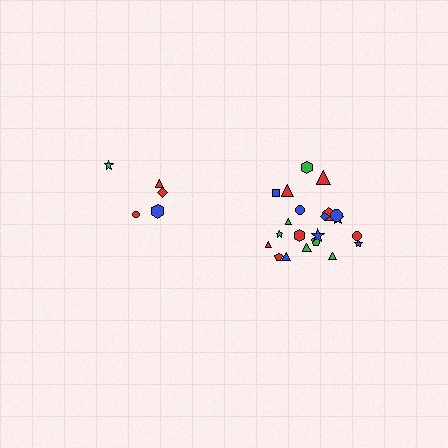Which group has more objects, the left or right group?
The right group.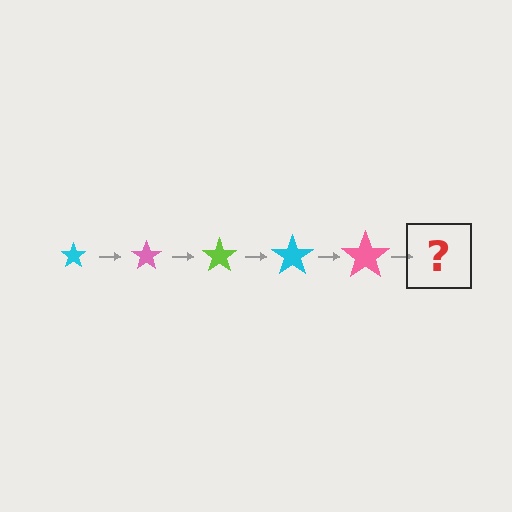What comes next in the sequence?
The next element should be a lime star, larger than the previous one.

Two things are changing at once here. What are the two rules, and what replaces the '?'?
The two rules are that the star grows larger each step and the color cycles through cyan, pink, and lime. The '?' should be a lime star, larger than the previous one.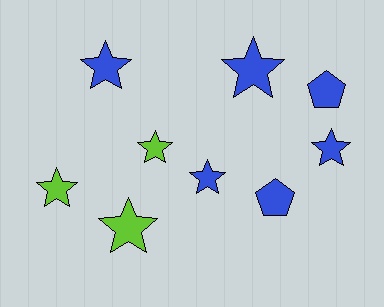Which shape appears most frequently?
Star, with 7 objects.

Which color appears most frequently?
Blue, with 6 objects.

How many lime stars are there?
There are 3 lime stars.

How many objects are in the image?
There are 9 objects.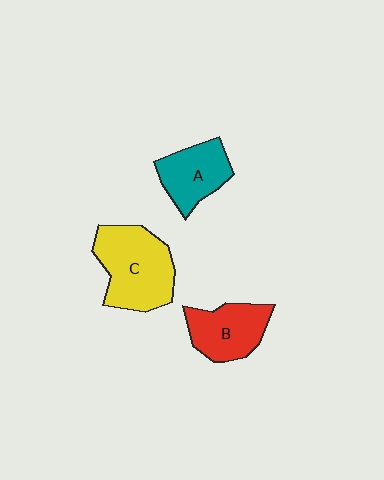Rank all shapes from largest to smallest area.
From largest to smallest: C (yellow), B (red), A (teal).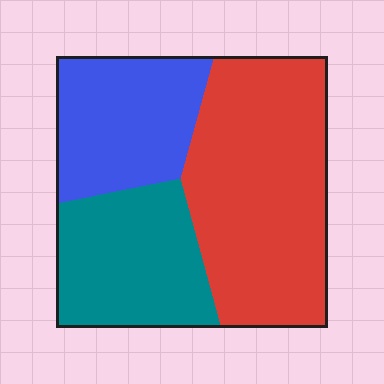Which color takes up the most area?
Red, at roughly 45%.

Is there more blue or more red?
Red.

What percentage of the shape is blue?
Blue covers about 25% of the shape.